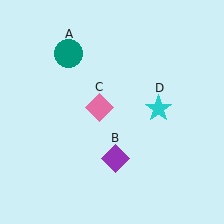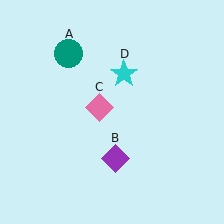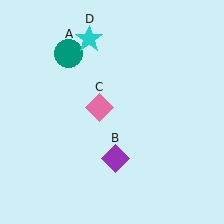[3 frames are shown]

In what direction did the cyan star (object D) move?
The cyan star (object D) moved up and to the left.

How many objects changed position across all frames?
1 object changed position: cyan star (object D).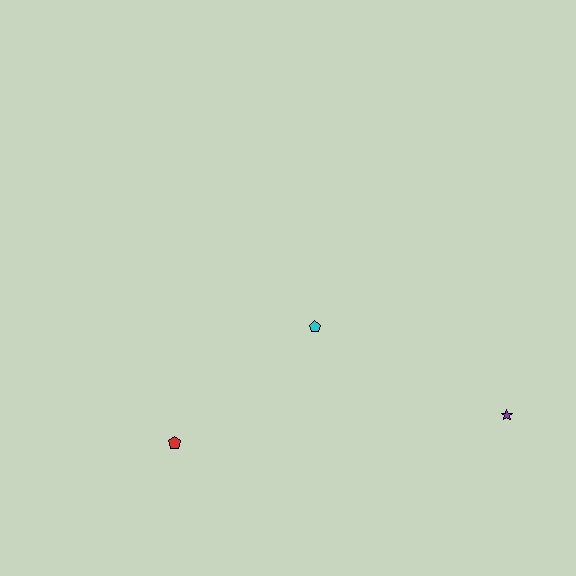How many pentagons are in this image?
There are 2 pentagons.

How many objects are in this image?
There are 3 objects.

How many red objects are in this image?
There is 1 red object.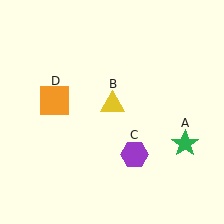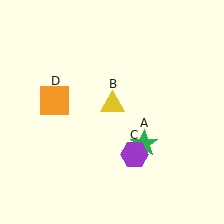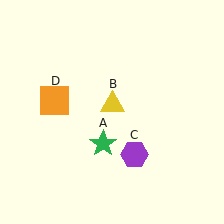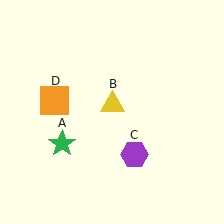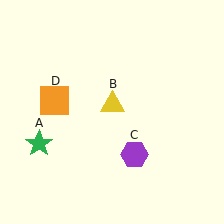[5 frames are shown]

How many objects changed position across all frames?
1 object changed position: green star (object A).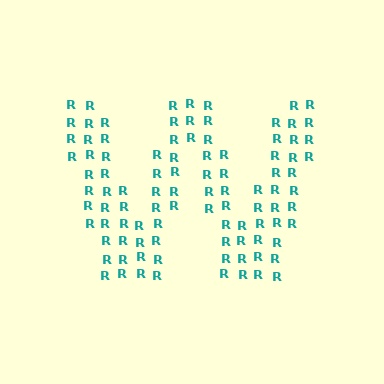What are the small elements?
The small elements are letter R's.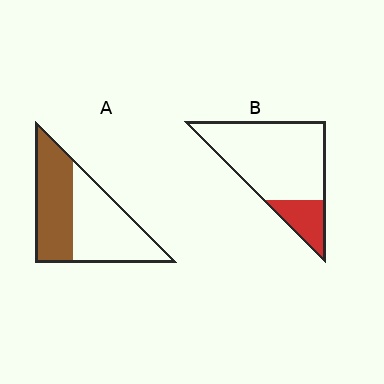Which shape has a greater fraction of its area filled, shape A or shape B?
Shape A.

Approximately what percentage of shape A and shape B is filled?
A is approximately 45% and B is approximately 20%.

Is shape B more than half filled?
No.